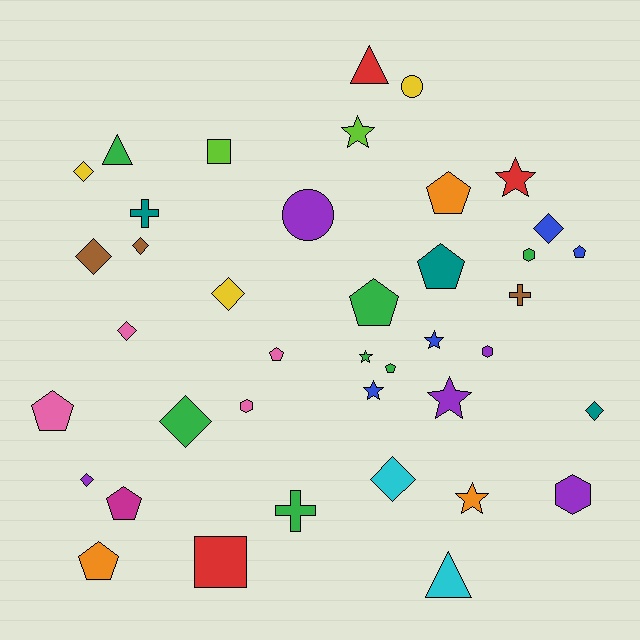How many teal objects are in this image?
There are 3 teal objects.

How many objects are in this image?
There are 40 objects.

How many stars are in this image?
There are 7 stars.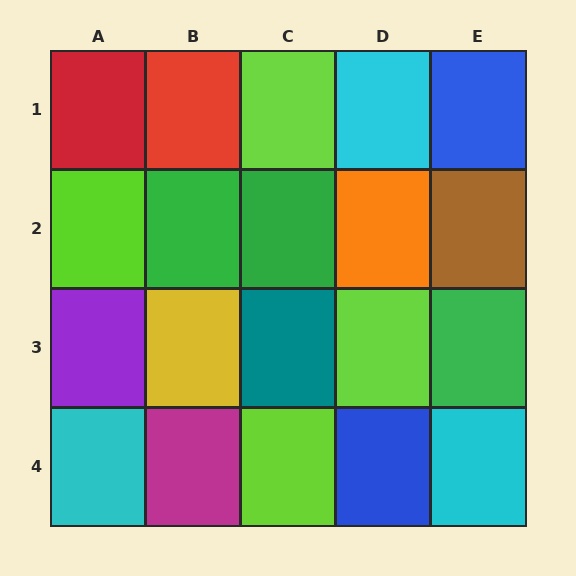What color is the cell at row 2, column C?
Green.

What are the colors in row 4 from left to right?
Cyan, magenta, lime, blue, cyan.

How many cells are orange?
1 cell is orange.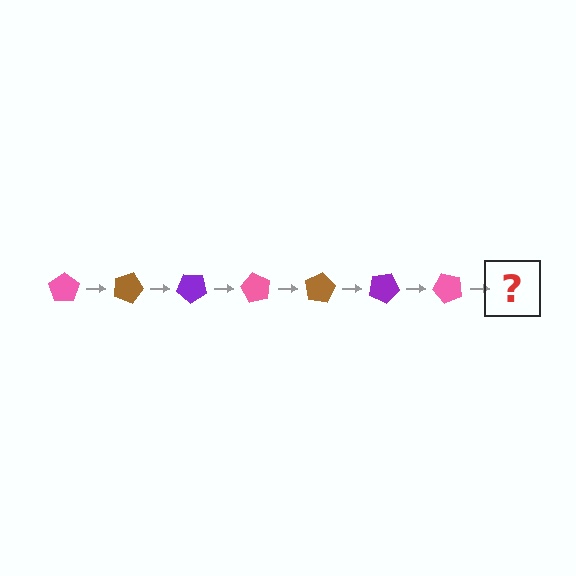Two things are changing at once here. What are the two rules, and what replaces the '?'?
The two rules are that it rotates 20 degrees each step and the color cycles through pink, brown, and purple. The '?' should be a brown pentagon, rotated 140 degrees from the start.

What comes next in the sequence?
The next element should be a brown pentagon, rotated 140 degrees from the start.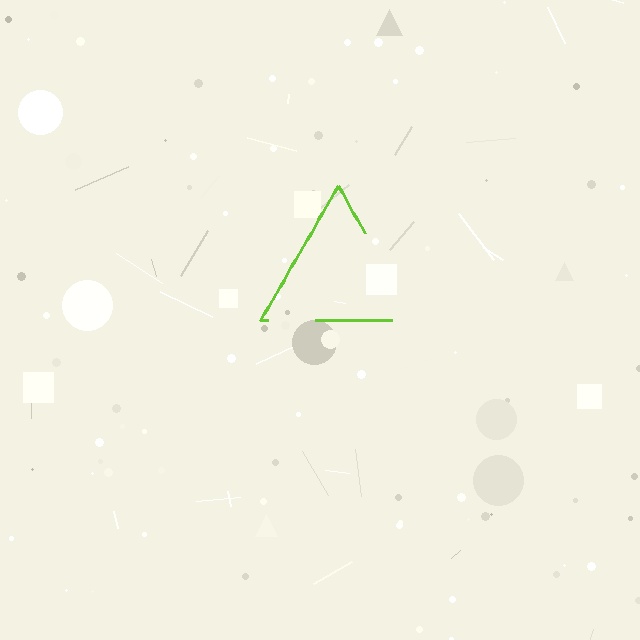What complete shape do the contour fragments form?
The contour fragments form a triangle.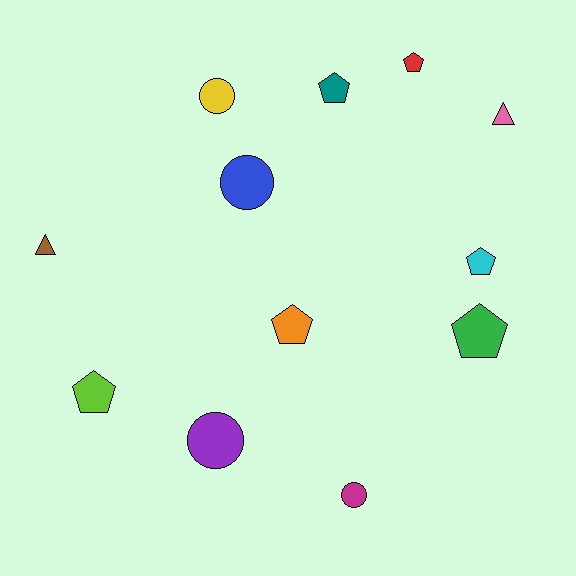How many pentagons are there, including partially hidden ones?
There are 6 pentagons.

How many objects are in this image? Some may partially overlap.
There are 12 objects.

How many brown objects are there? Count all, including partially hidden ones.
There is 1 brown object.